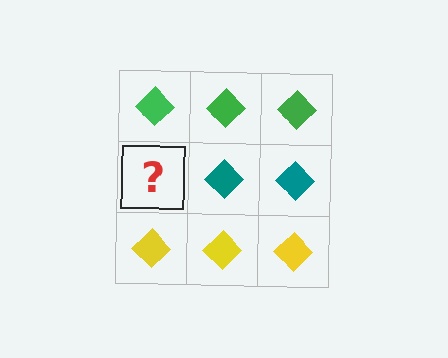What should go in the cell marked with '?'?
The missing cell should contain a teal diamond.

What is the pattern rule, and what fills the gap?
The rule is that each row has a consistent color. The gap should be filled with a teal diamond.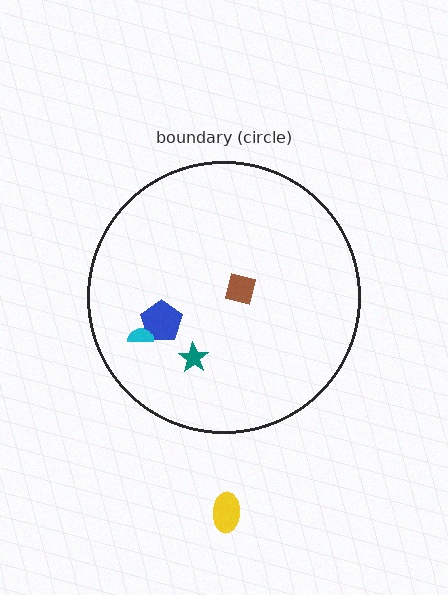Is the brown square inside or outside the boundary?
Inside.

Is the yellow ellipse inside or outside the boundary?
Outside.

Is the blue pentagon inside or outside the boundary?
Inside.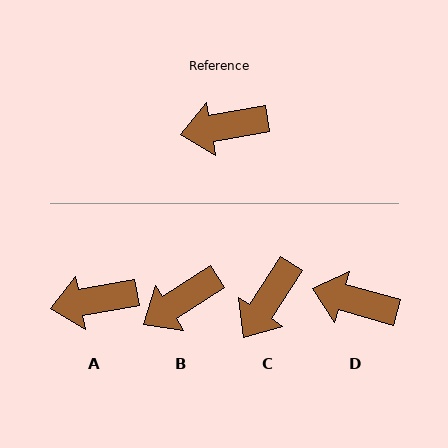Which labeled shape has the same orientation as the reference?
A.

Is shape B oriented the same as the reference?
No, it is off by about 22 degrees.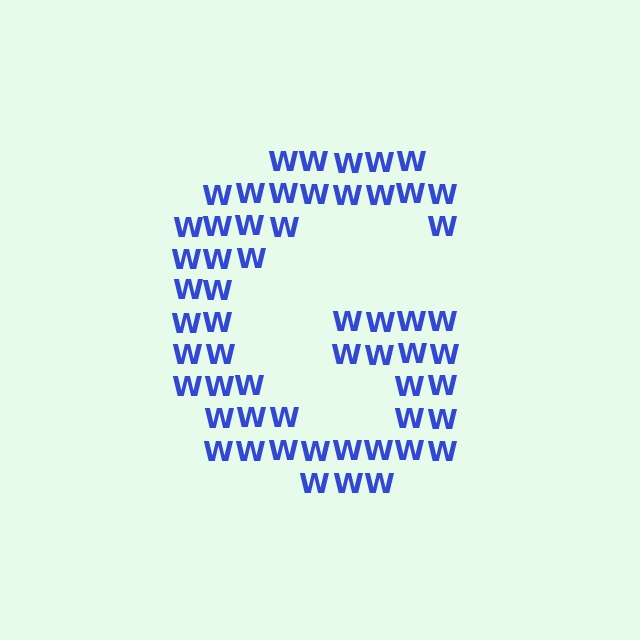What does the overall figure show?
The overall figure shows the letter G.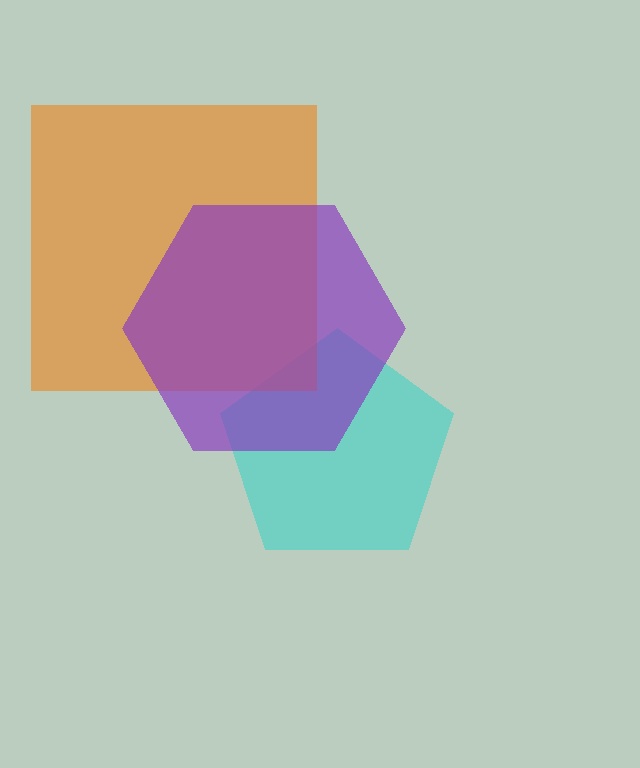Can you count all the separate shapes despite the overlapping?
Yes, there are 3 separate shapes.